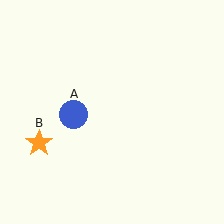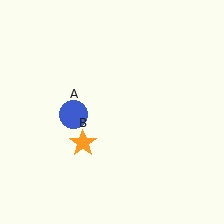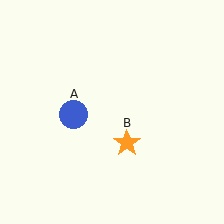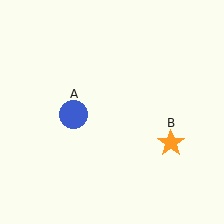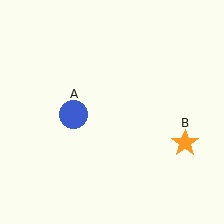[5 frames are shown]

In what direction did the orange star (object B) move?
The orange star (object B) moved right.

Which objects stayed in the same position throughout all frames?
Blue circle (object A) remained stationary.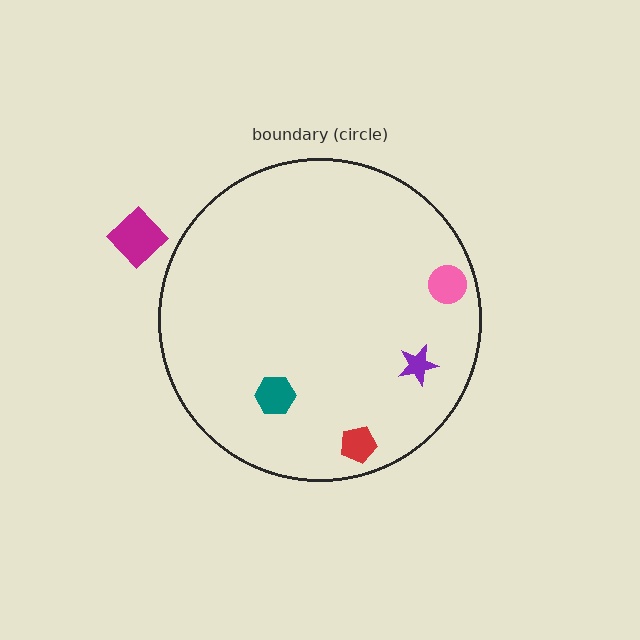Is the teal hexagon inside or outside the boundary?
Inside.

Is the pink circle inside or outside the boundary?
Inside.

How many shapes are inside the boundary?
4 inside, 1 outside.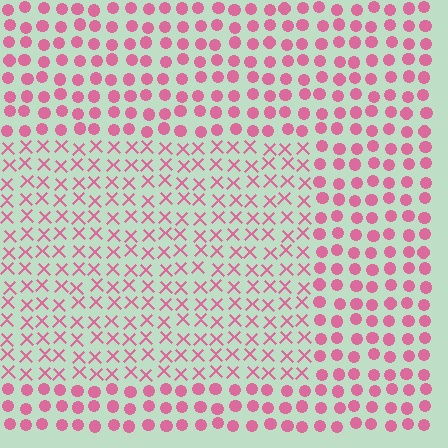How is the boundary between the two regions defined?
The boundary is defined by a change in element shape: X marks inside vs. circles outside. All elements share the same color and spacing.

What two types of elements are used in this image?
The image uses X marks inside the rectangle region and circles outside it.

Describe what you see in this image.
The image is filled with small pink elements arranged in a uniform grid. A rectangle-shaped region contains X marks, while the surrounding area contains circles. The boundary is defined purely by the change in element shape.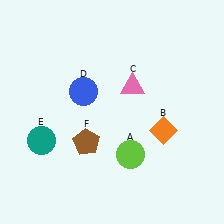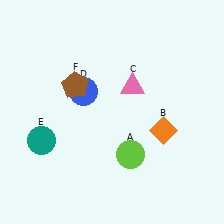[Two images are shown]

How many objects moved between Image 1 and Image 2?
1 object moved between the two images.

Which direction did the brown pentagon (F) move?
The brown pentagon (F) moved up.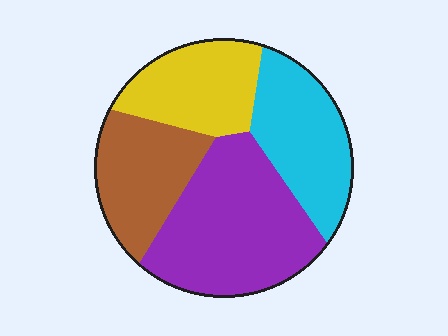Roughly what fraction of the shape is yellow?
Yellow takes up less than a quarter of the shape.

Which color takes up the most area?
Purple, at roughly 35%.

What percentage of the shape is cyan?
Cyan takes up between a sixth and a third of the shape.